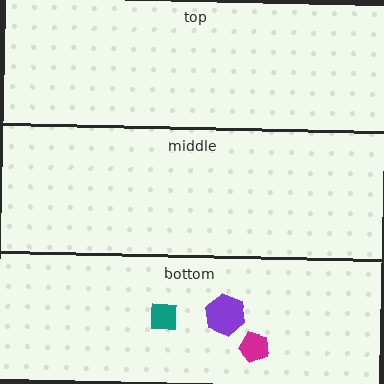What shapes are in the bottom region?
The purple hexagon, the teal square, the magenta pentagon.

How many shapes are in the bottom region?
3.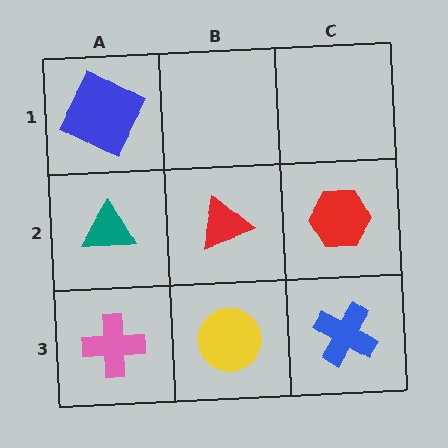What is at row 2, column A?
A teal triangle.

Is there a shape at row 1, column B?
No, that cell is empty.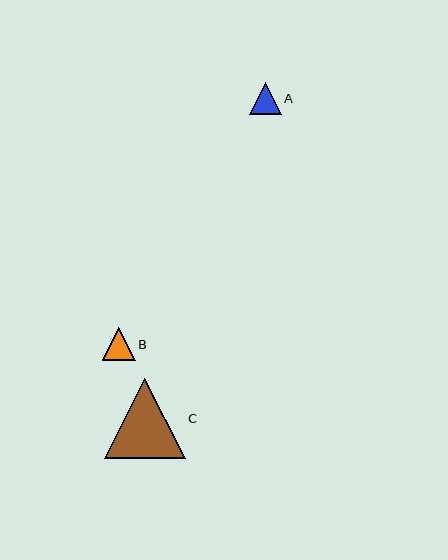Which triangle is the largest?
Triangle C is the largest with a size of approximately 80 pixels.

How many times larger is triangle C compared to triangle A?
Triangle C is approximately 2.5 times the size of triangle A.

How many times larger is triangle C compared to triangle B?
Triangle C is approximately 2.4 times the size of triangle B.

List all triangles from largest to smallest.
From largest to smallest: C, B, A.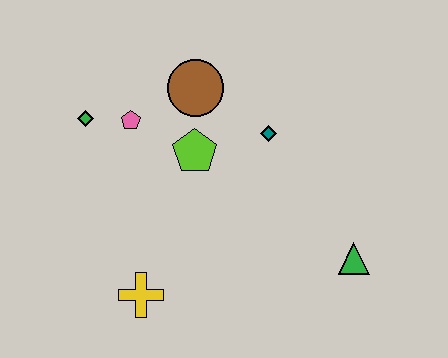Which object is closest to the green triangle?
The teal diamond is closest to the green triangle.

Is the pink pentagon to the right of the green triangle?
No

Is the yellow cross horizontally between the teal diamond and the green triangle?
No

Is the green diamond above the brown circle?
No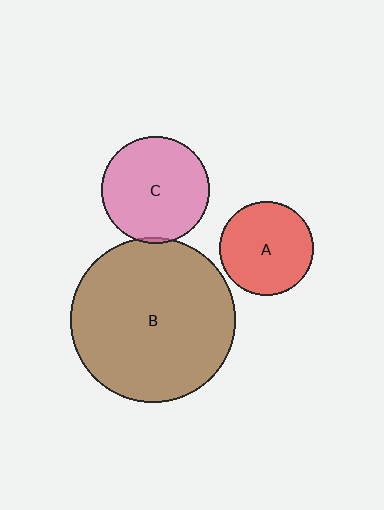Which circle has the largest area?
Circle B (brown).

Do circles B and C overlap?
Yes.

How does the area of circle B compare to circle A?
Approximately 3.1 times.